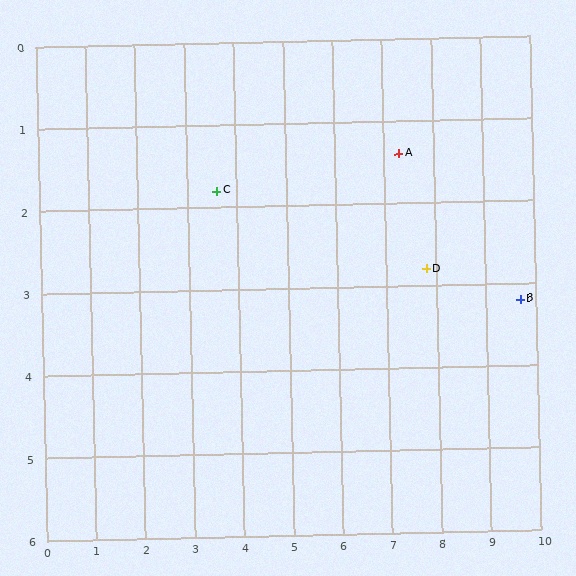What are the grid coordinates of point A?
Point A is at approximately (7.3, 1.4).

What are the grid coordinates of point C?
Point C is at approximately (3.6, 1.8).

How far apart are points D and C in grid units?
Points D and C are about 4.3 grid units apart.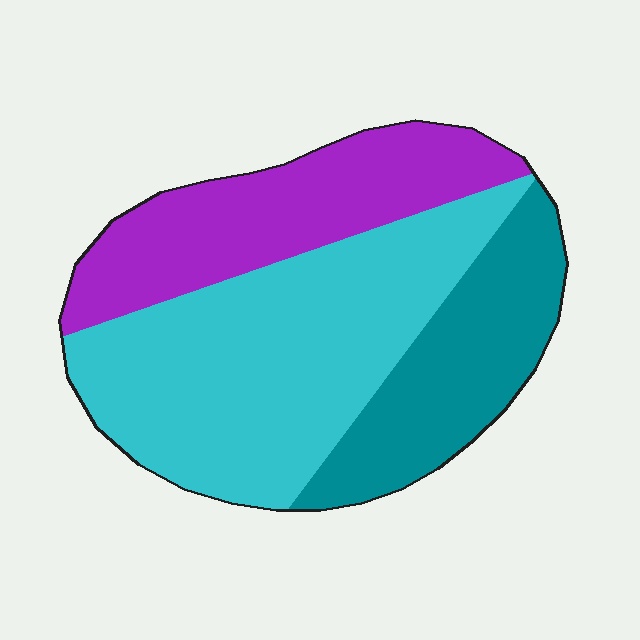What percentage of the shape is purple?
Purple covers 28% of the shape.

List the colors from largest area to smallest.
From largest to smallest: cyan, purple, teal.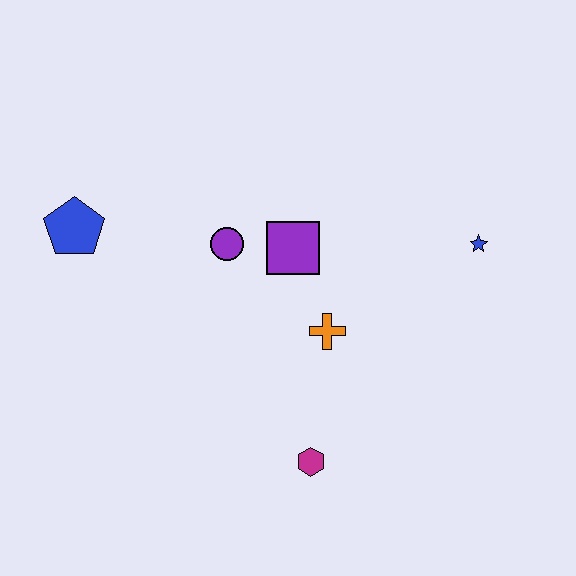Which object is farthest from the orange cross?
The blue pentagon is farthest from the orange cross.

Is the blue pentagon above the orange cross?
Yes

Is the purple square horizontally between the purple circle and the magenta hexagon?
Yes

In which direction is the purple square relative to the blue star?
The purple square is to the left of the blue star.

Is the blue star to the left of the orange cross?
No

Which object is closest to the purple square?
The purple circle is closest to the purple square.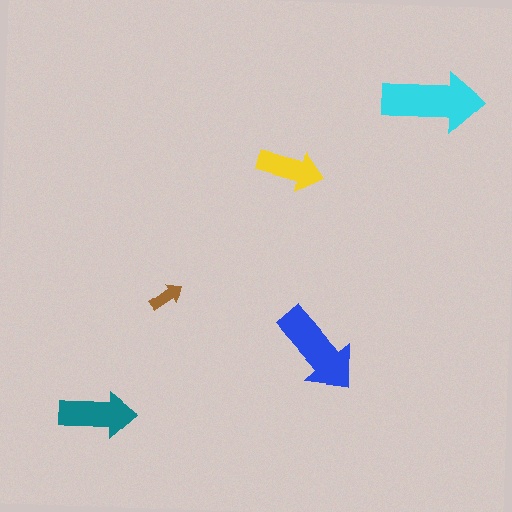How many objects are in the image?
There are 5 objects in the image.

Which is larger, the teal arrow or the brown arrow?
The teal one.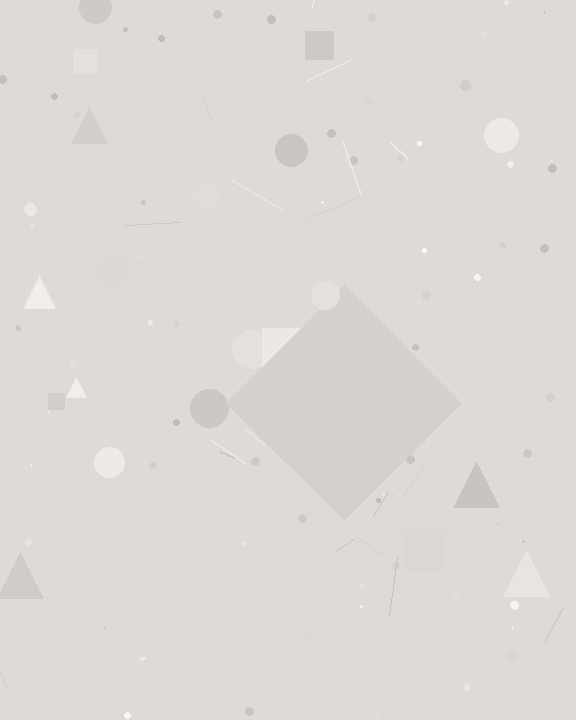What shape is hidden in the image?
A diamond is hidden in the image.